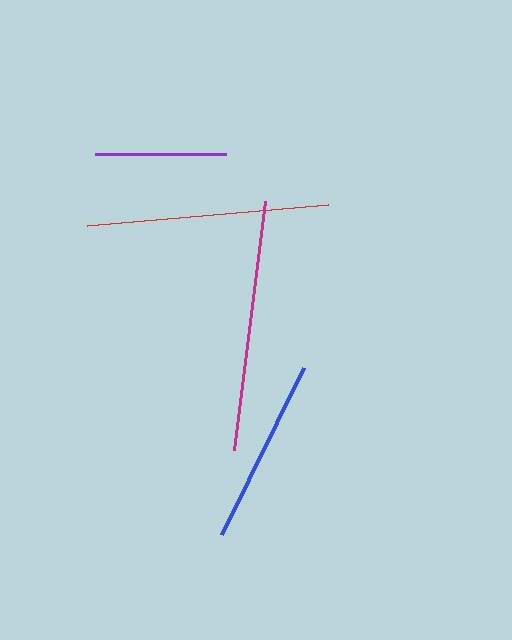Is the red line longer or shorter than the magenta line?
The magenta line is longer than the red line.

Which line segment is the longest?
The magenta line is the longest at approximately 250 pixels.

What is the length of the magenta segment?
The magenta segment is approximately 250 pixels long.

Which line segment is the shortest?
The purple line is the shortest at approximately 131 pixels.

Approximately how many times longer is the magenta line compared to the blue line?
The magenta line is approximately 1.3 times the length of the blue line.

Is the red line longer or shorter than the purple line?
The red line is longer than the purple line.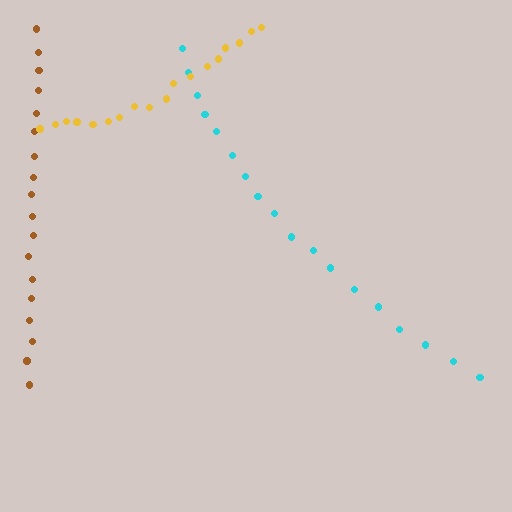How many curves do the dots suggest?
There are 3 distinct paths.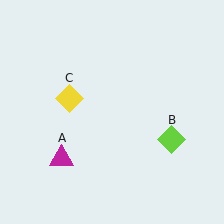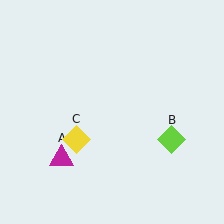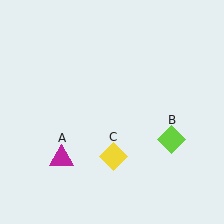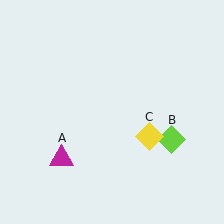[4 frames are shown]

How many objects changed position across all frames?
1 object changed position: yellow diamond (object C).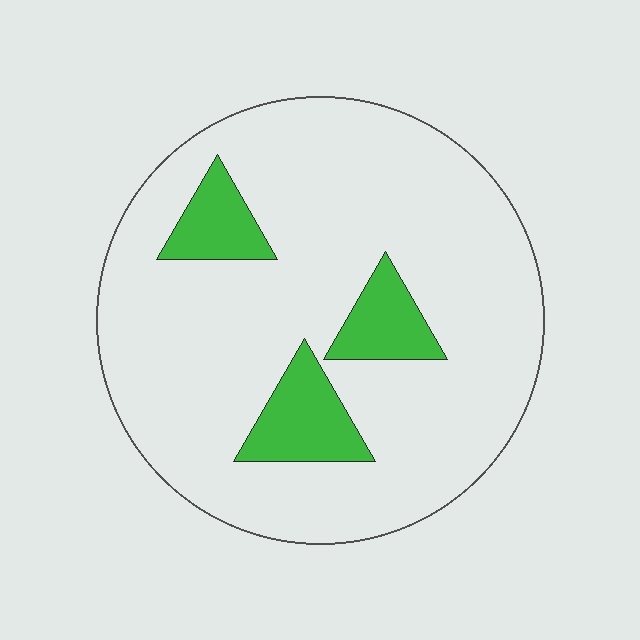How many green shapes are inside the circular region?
3.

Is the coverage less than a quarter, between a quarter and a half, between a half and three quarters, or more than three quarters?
Less than a quarter.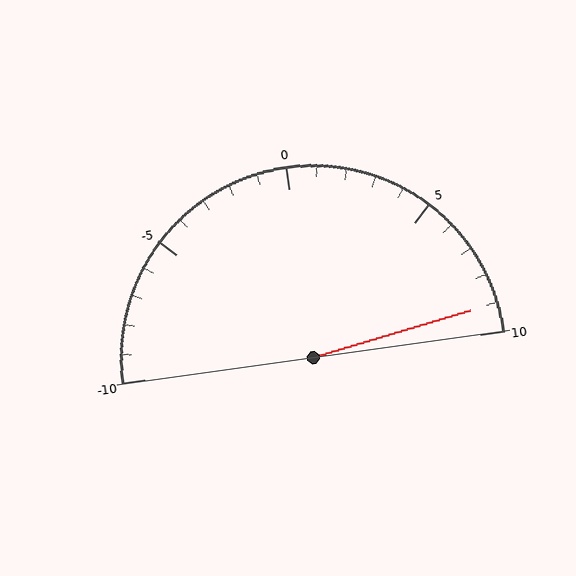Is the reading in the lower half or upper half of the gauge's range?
The reading is in the upper half of the range (-10 to 10).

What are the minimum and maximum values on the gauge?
The gauge ranges from -10 to 10.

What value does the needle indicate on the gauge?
The needle indicates approximately 9.